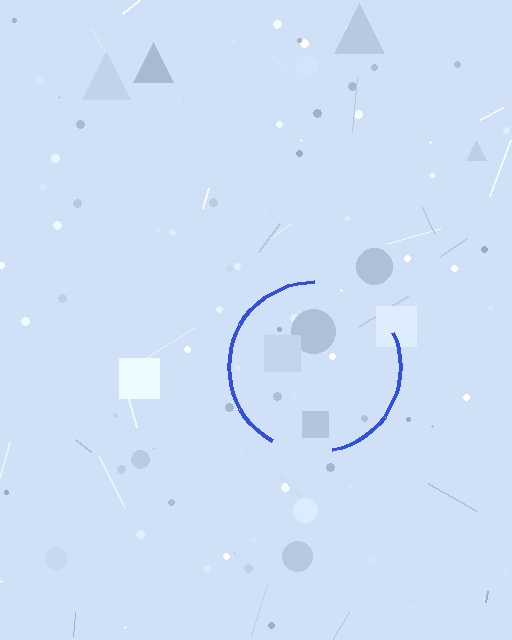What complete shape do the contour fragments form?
The contour fragments form a circle.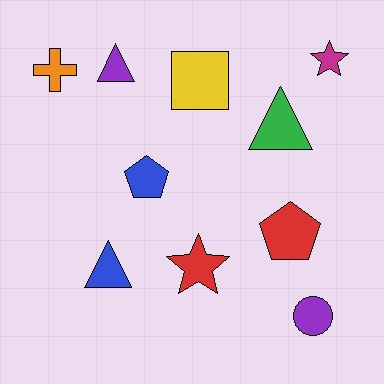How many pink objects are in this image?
There are no pink objects.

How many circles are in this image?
There is 1 circle.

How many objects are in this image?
There are 10 objects.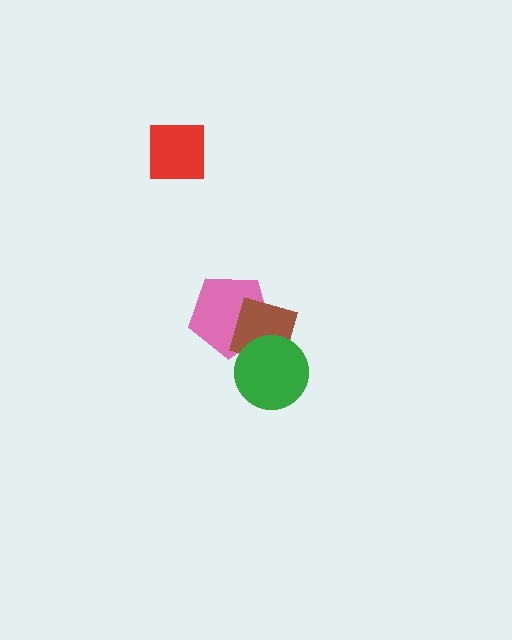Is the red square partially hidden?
No, no other shape covers it.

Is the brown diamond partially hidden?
Yes, it is partially covered by another shape.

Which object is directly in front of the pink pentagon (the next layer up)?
The brown diamond is directly in front of the pink pentagon.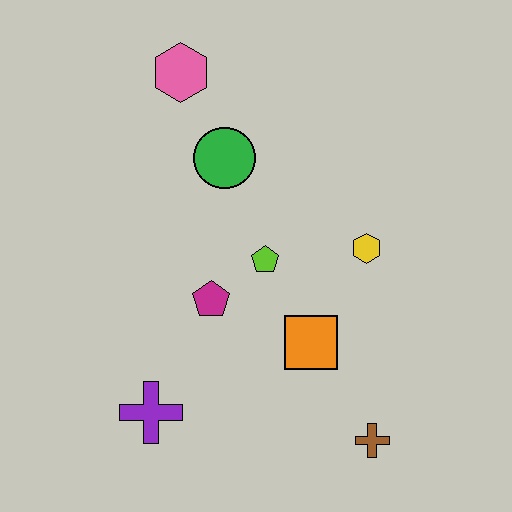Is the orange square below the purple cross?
No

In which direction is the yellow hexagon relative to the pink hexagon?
The yellow hexagon is to the right of the pink hexagon.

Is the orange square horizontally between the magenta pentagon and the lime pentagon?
No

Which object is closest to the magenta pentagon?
The lime pentagon is closest to the magenta pentagon.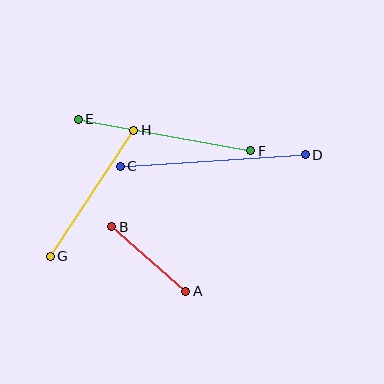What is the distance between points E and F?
The distance is approximately 175 pixels.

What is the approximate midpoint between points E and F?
The midpoint is at approximately (164, 135) pixels.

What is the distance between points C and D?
The distance is approximately 185 pixels.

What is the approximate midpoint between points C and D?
The midpoint is at approximately (213, 161) pixels.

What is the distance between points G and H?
The distance is approximately 151 pixels.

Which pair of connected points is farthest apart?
Points C and D are farthest apart.